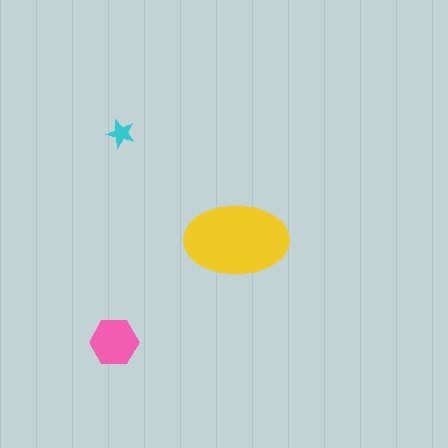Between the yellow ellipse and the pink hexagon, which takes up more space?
The yellow ellipse.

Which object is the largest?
The yellow ellipse.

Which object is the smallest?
The cyan star.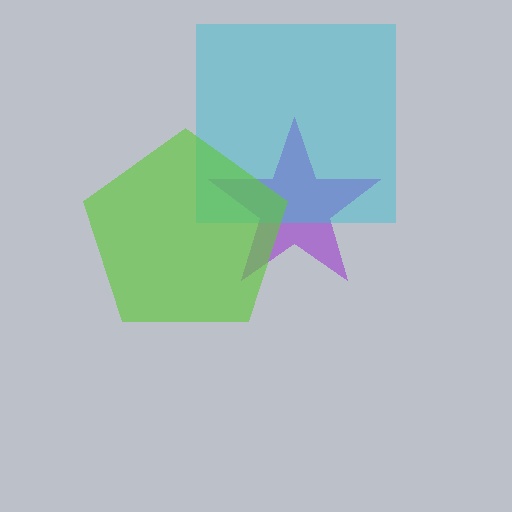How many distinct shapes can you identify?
There are 3 distinct shapes: a purple star, a cyan square, a lime pentagon.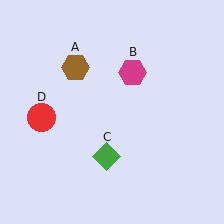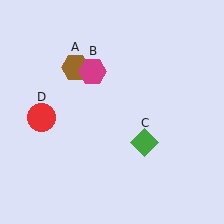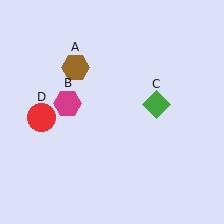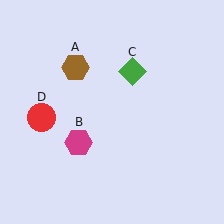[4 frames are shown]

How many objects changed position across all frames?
2 objects changed position: magenta hexagon (object B), green diamond (object C).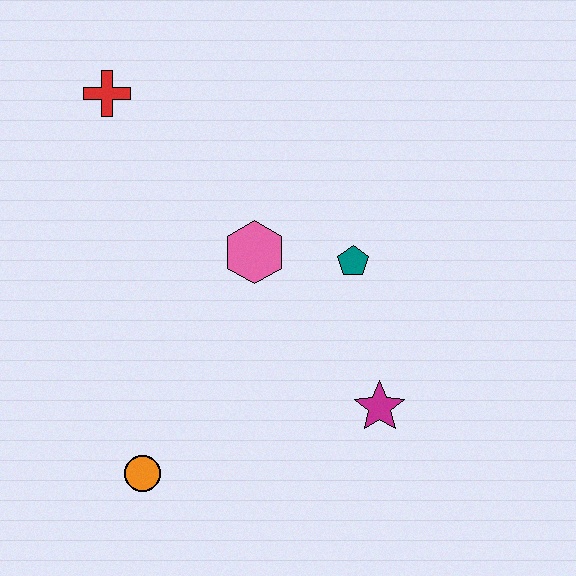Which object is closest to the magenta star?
The teal pentagon is closest to the magenta star.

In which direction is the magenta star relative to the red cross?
The magenta star is below the red cross.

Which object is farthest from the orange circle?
The red cross is farthest from the orange circle.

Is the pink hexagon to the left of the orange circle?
No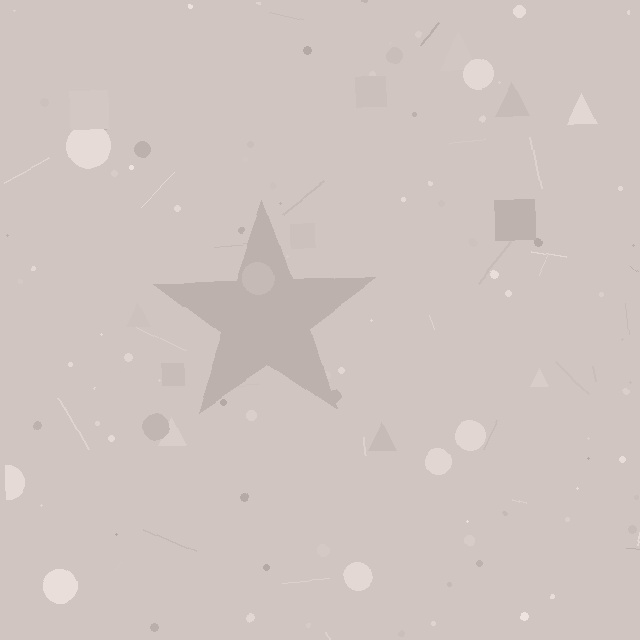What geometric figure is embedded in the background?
A star is embedded in the background.